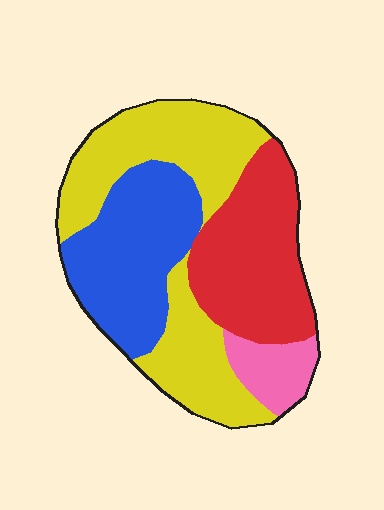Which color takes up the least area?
Pink, at roughly 10%.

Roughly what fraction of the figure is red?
Red covers 27% of the figure.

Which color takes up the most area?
Yellow, at roughly 40%.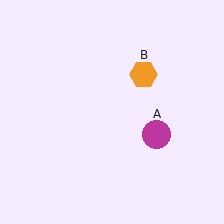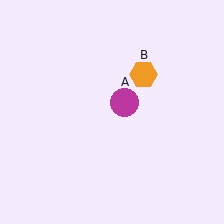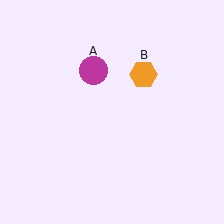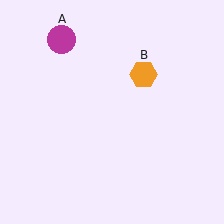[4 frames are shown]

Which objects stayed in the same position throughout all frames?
Orange hexagon (object B) remained stationary.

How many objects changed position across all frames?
1 object changed position: magenta circle (object A).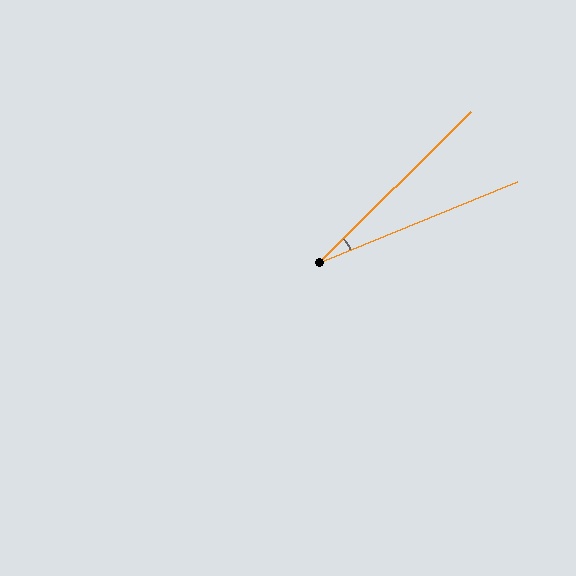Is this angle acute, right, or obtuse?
It is acute.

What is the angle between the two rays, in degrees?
Approximately 22 degrees.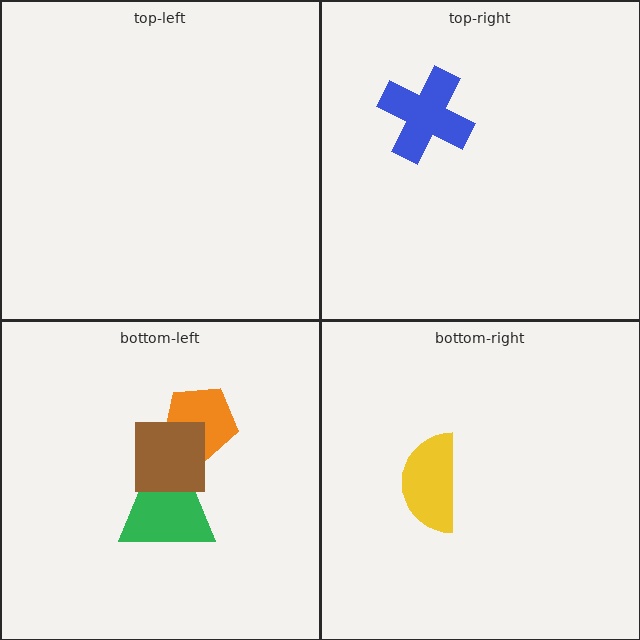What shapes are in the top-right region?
The blue cross.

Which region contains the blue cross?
The top-right region.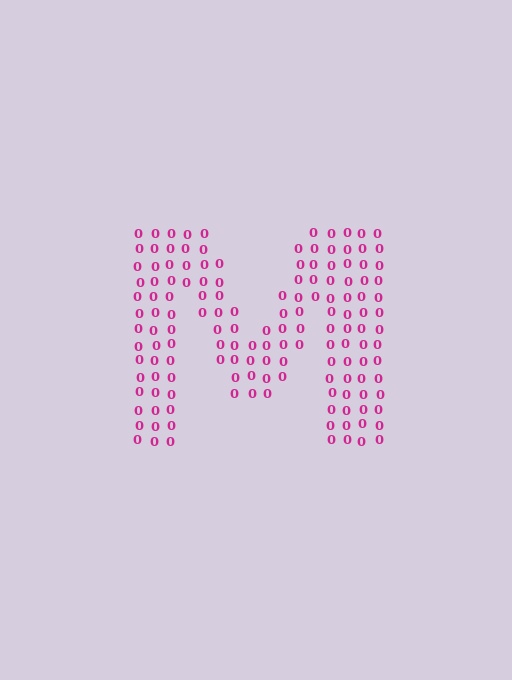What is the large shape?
The large shape is the letter M.